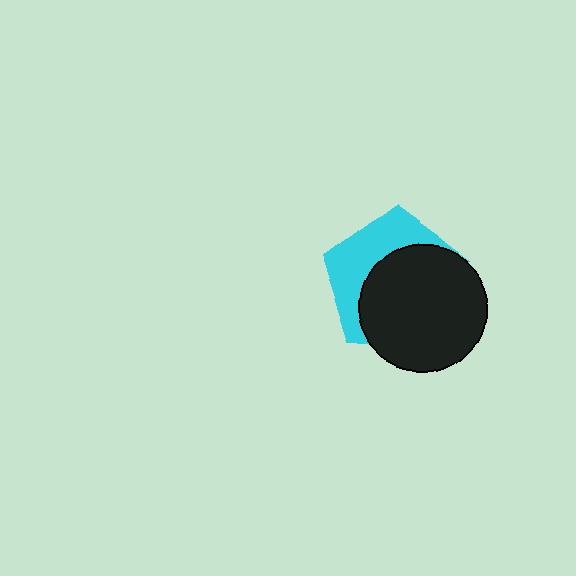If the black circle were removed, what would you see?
You would see the complete cyan pentagon.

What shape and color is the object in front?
The object in front is a black circle.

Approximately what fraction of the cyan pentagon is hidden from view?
Roughly 61% of the cyan pentagon is hidden behind the black circle.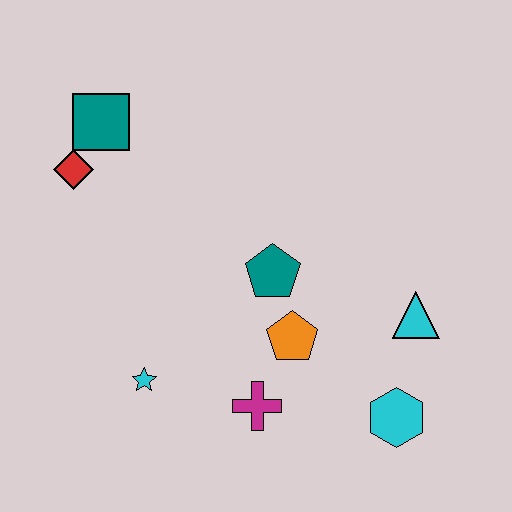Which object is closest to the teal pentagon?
The orange pentagon is closest to the teal pentagon.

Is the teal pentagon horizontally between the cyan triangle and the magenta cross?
Yes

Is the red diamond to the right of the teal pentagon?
No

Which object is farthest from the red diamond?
The cyan hexagon is farthest from the red diamond.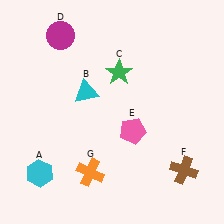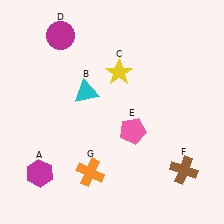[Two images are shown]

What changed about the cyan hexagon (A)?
In Image 1, A is cyan. In Image 2, it changed to magenta.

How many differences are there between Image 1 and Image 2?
There are 2 differences between the two images.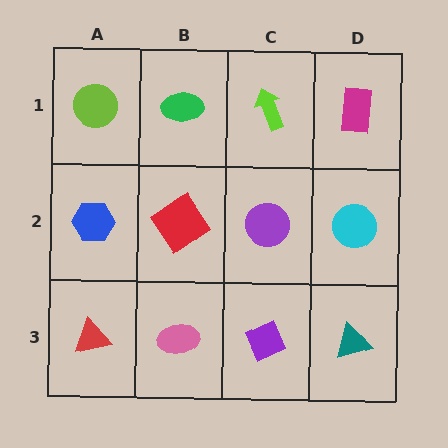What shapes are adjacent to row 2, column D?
A magenta rectangle (row 1, column D), a teal triangle (row 3, column D), a purple circle (row 2, column C).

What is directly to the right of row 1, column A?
A green ellipse.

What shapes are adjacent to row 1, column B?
A red diamond (row 2, column B), a lime circle (row 1, column A), a lime arrow (row 1, column C).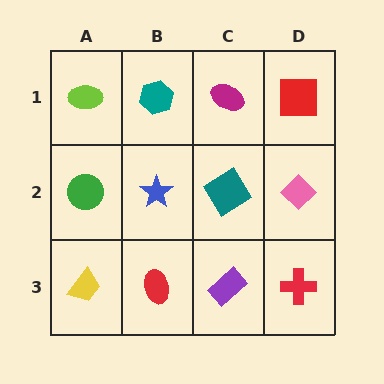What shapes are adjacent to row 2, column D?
A red square (row 1, column D), a red cross (row 3, column D), a teal diamond (row 2, column C).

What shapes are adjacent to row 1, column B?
A blue star (row 2, column B), a lime ellipse (row 1, column A), a magenta ellipse (row 1, column C).